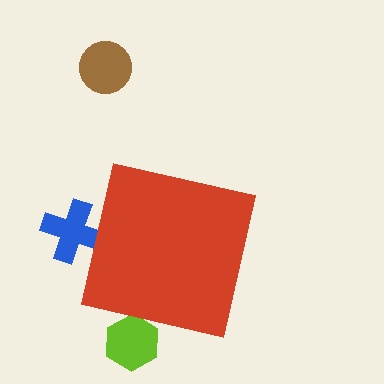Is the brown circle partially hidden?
No, the brown circle is fully visible.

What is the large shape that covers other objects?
A red square.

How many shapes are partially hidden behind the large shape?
2 shapes are partially hidden.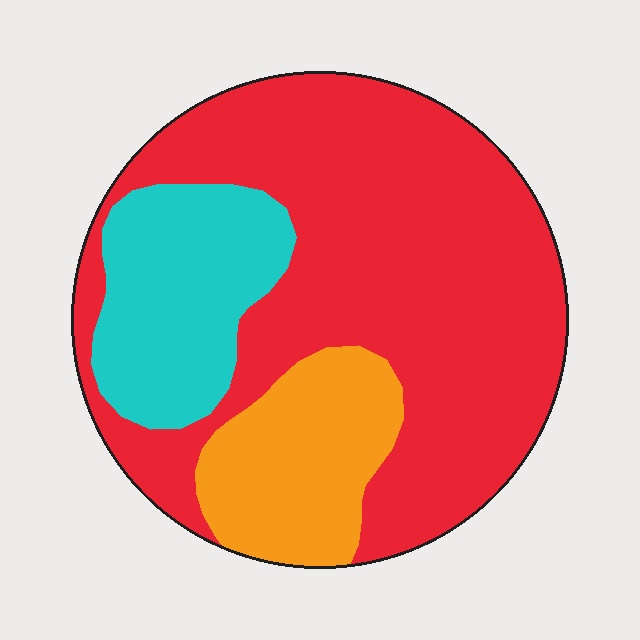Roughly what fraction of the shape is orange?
Orange covers around 15% of the shape.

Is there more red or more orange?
Red.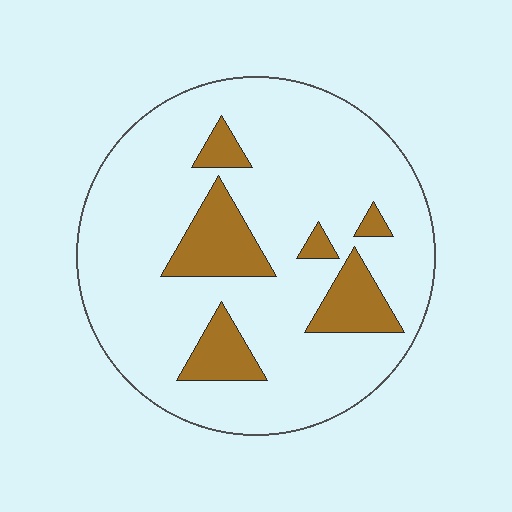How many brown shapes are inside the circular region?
6.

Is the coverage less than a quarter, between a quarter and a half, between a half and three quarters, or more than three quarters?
Less than a quarter.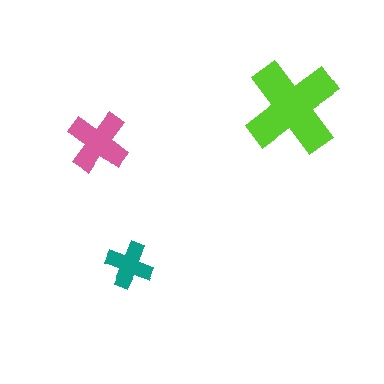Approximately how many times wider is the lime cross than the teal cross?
About 2 times wider.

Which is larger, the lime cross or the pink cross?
The lime one.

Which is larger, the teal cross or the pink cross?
The pink one.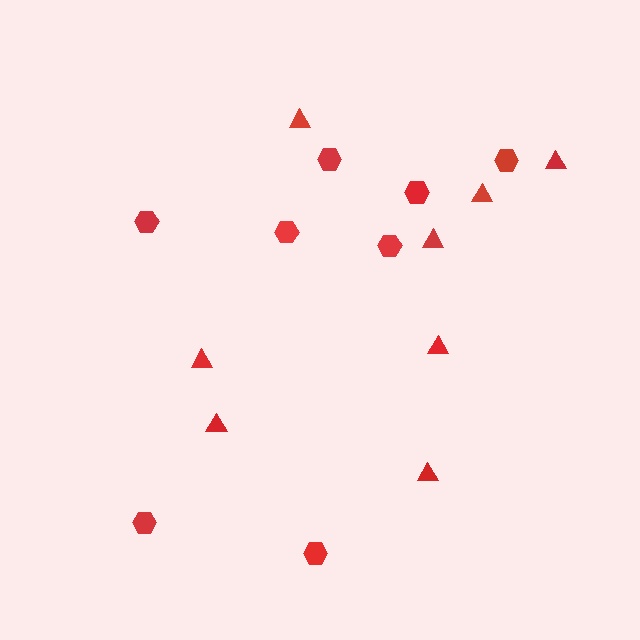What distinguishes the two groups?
There are 2 groups: one group of hexagons (8) and one group of triangles (8).